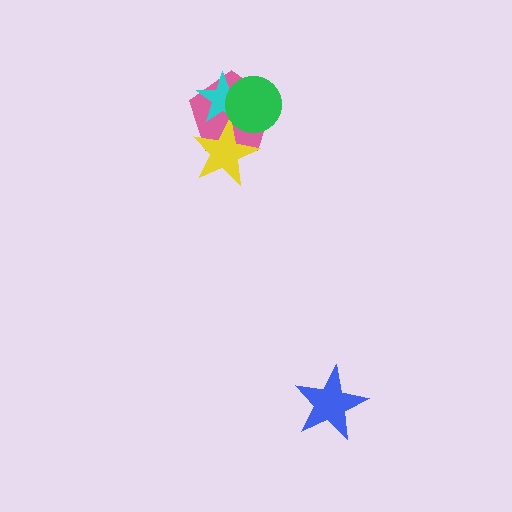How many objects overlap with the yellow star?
3 objects overlap with the yellow star.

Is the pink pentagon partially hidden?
Yes, it is partially covered by another shape.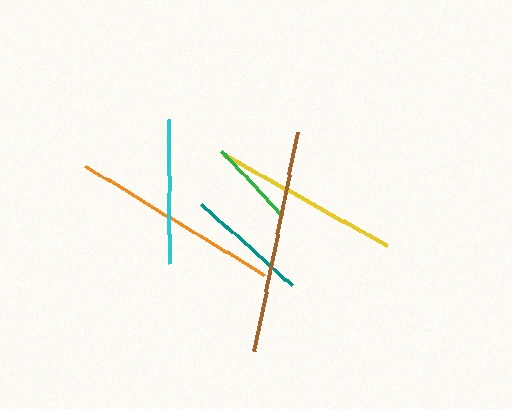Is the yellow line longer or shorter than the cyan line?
The yellow line is longer than the cyan line.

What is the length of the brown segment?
The brown segment is approximately 223 pixels long.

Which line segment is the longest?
The brown line is the longest at approximately 223 pixels.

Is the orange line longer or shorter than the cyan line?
The orange line is longer than the cyan line.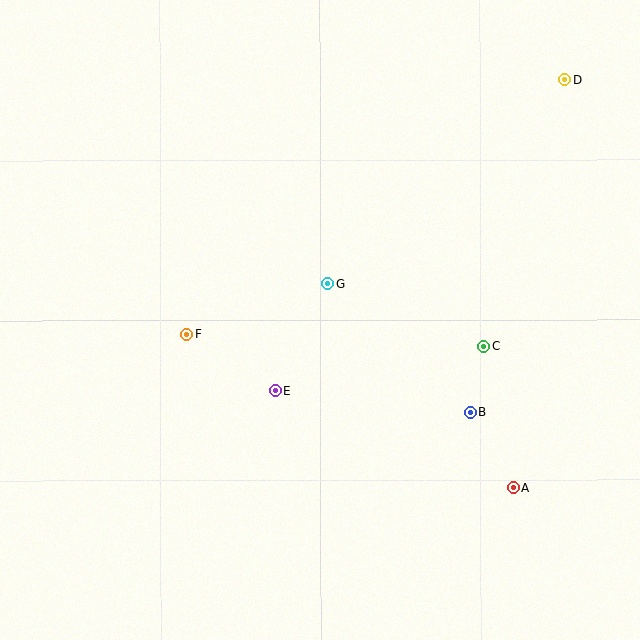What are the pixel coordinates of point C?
Point C is at (484, 346).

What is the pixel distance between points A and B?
The distance between A and B is 87 pixels.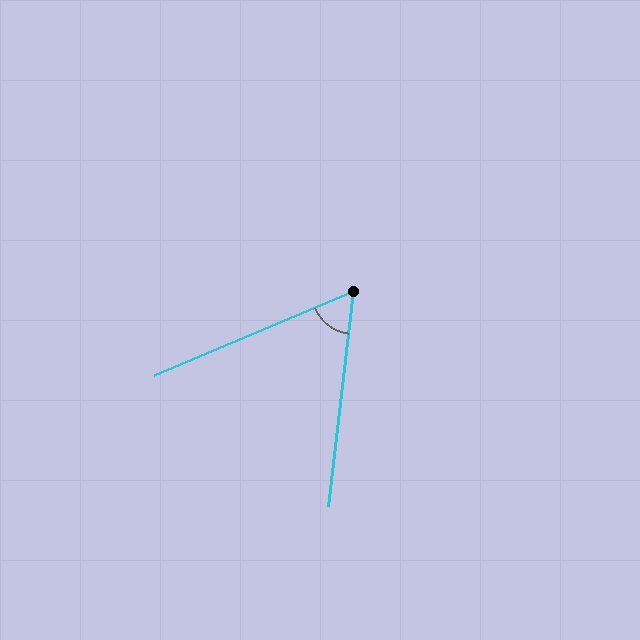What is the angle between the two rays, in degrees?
Approximately 60 degrees.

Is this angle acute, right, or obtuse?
It is acute.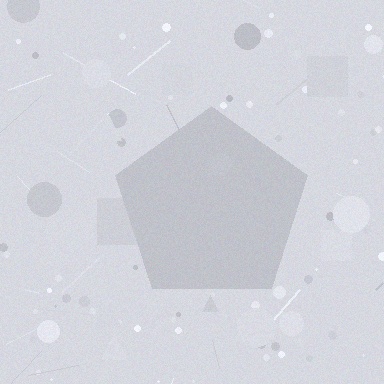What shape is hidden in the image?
A pentagon is hidden in the image.